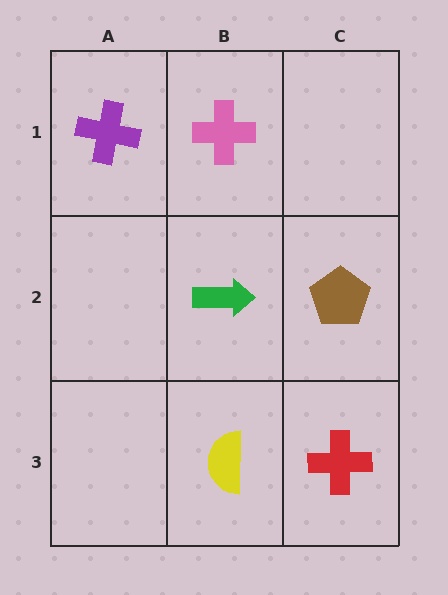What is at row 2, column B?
A green arrow.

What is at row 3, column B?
A yellow semicircle.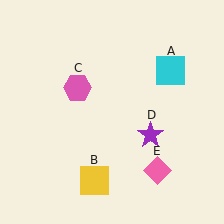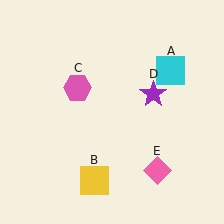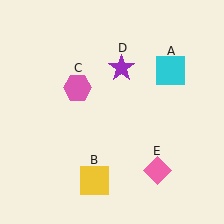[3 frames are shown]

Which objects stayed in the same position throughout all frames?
Cyan square (object A) and yellow square (object B) and pink hexagon (object C) and pink diamond (object E) remained stationary.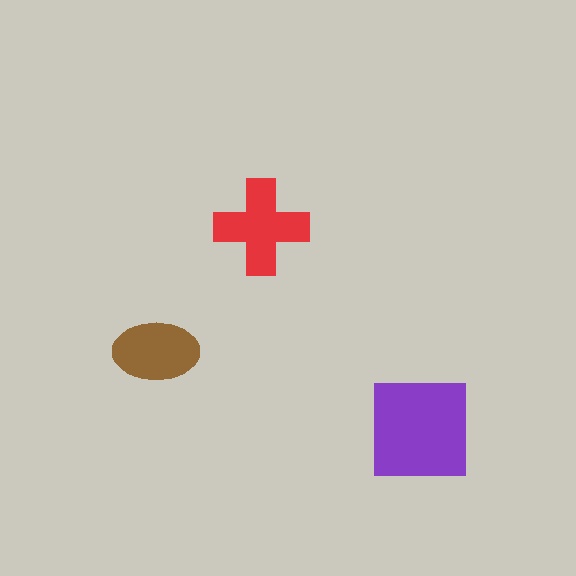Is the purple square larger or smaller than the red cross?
Larger.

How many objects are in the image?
There are 3 objects in the image.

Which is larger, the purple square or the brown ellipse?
The purple square.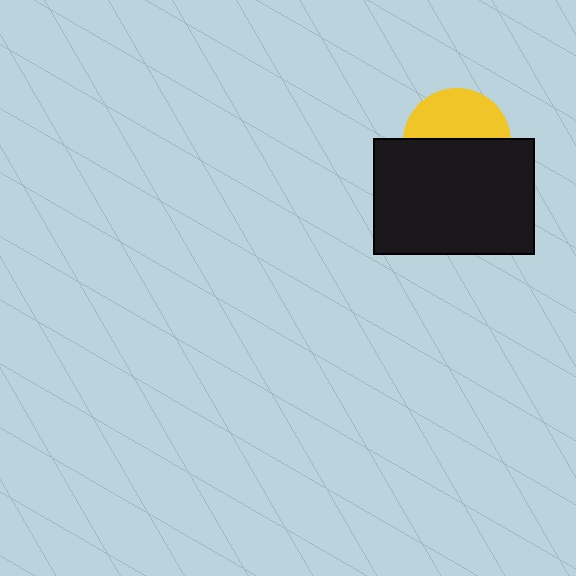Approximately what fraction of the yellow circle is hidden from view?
Roughly 55% of the yellow circle is hidden behind the black rectangle.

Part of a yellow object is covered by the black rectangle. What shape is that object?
It is a circle.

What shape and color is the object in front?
The object in front is a black rectangle.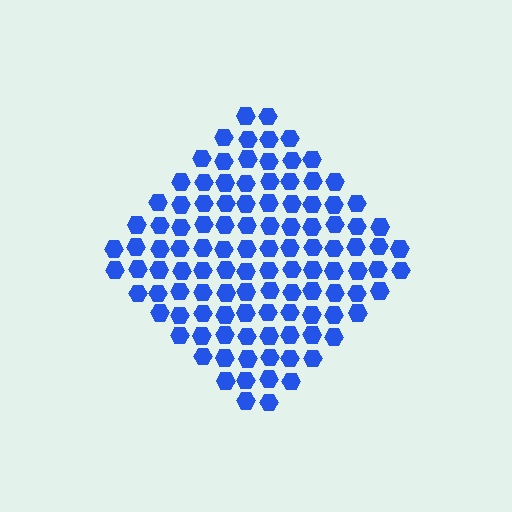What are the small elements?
The small elements are hexagons.